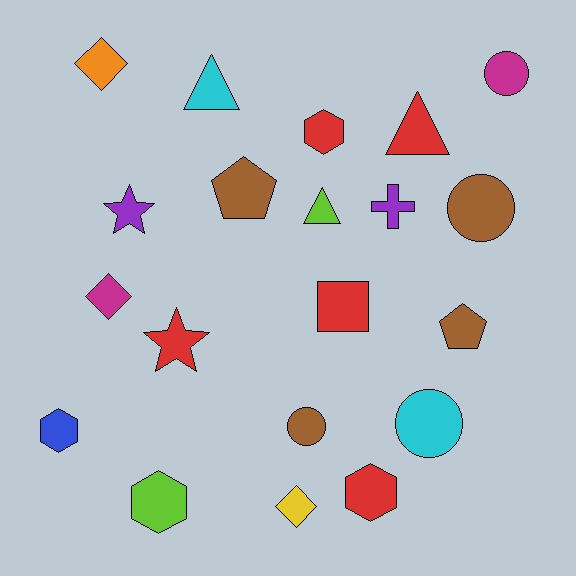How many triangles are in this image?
There are 3 triangles.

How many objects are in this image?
There are 20 objects.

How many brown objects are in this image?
There are 4 brown objects.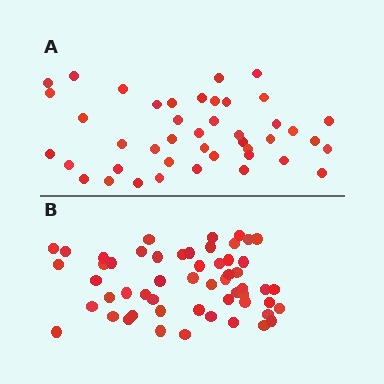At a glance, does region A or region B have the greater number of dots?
Region B (the bottom region) has more dots.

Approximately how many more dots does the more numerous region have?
Region B has roughly 12 or so more dots than region A.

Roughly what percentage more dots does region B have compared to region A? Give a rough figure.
About 30% more.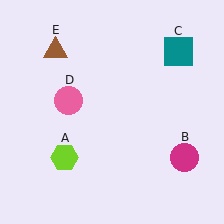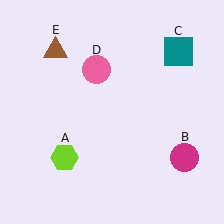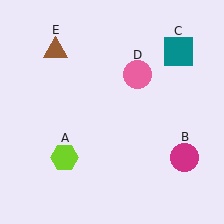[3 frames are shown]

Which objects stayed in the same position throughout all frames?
Lime hexagon (object A) and magenta circle (object B) and teal square (object C) and brown triangle (object E) remained stationary.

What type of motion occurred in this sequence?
The pink circle (object D) rotated clockwise around the center of the scene.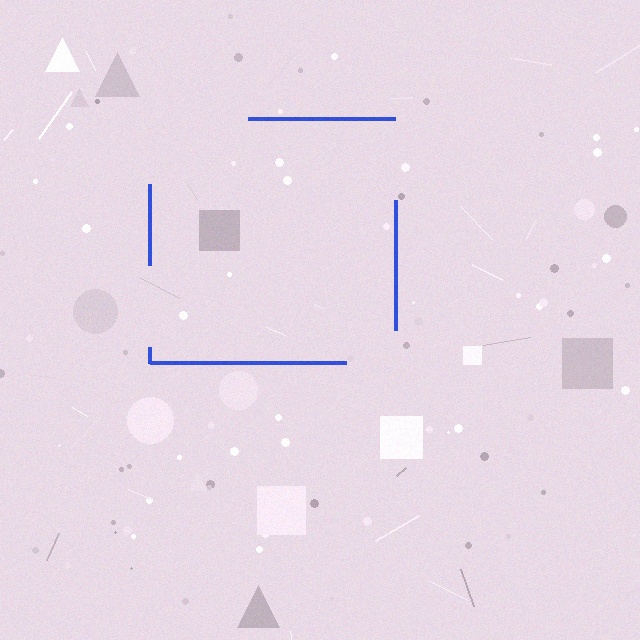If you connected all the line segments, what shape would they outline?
They would outline a square.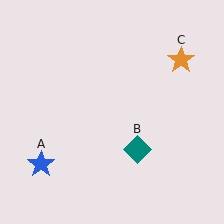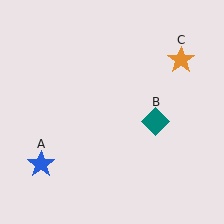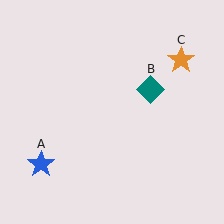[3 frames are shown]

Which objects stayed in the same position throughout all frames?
Blue star (object A) and orange star (object C) remained stationary.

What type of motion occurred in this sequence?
The teal diamond (object B) rotated counterclockwise around the center of the scene.